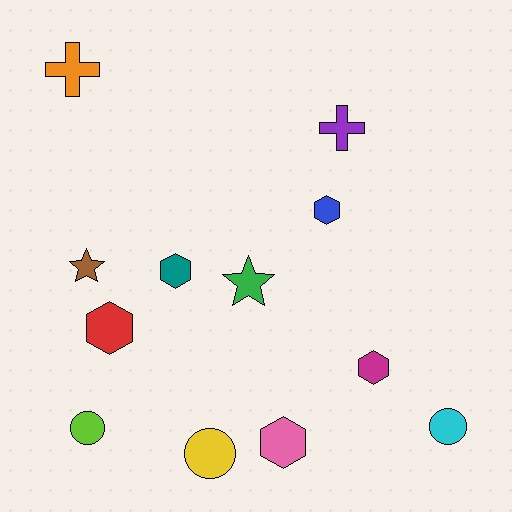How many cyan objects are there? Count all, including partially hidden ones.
There is 1 cyan object.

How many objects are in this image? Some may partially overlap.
There are 12 objects.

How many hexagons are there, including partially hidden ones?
There are 5 hexagons.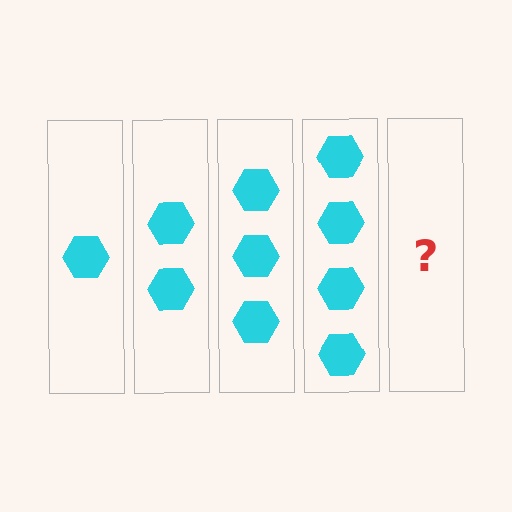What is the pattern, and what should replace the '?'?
The pattern is that each step adds one more hexagon. The '?' should be 5 hexagons.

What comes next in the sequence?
The next element should be 5 hexagons.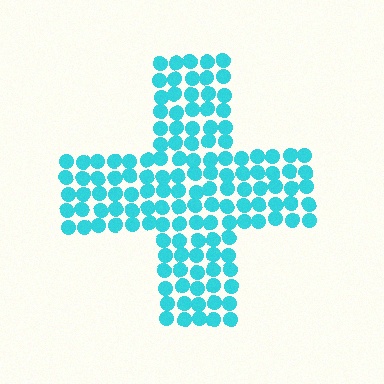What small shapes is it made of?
It is made of small circles.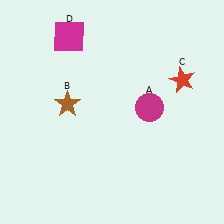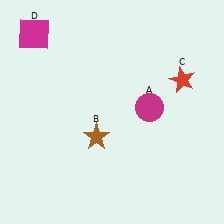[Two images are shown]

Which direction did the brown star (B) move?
The brown star (B) moved down.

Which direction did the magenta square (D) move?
The magenta square (D) moved left.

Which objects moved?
The objects that moved are: the brown star (B), the magenta square (D).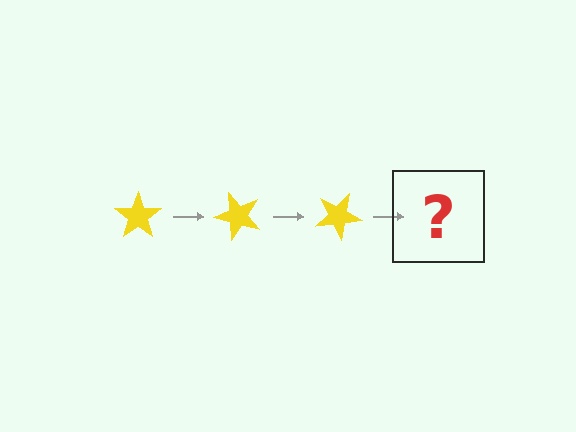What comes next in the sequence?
The next element should be a yellow star rotated 150 degrees.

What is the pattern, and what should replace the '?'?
The pattern is that the star rotates 50 degrees each step. The '?' should be a yellow star rotated 150 degrees.